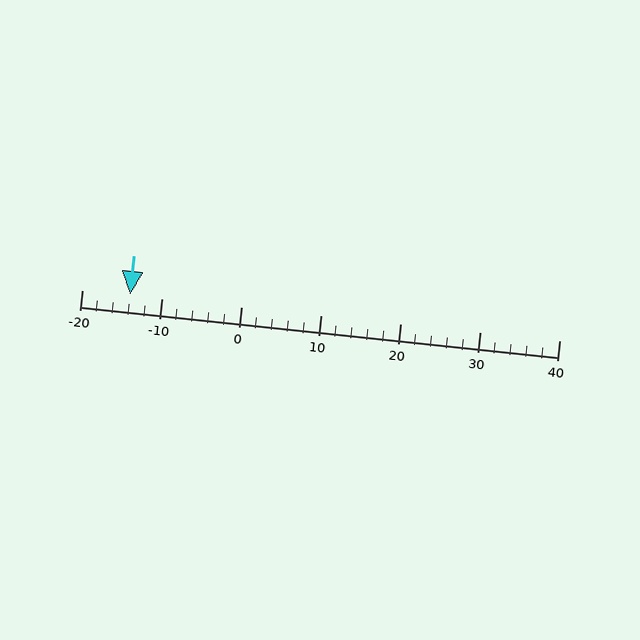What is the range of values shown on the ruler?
The ruler shows values from -20 to 40.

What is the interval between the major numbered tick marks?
The major tick marks are spaced 10 units apart.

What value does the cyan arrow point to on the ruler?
The cyan arrow points to approximately -14.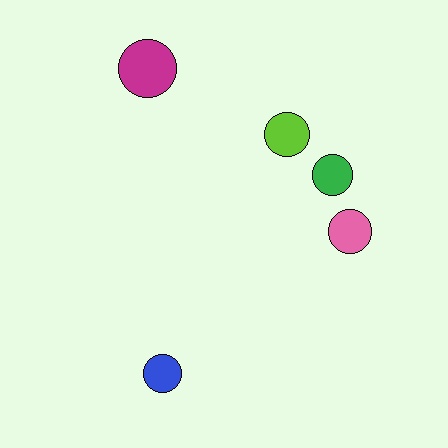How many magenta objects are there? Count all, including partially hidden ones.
There is 1 magenta object.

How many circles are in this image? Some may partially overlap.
There are 5 circles.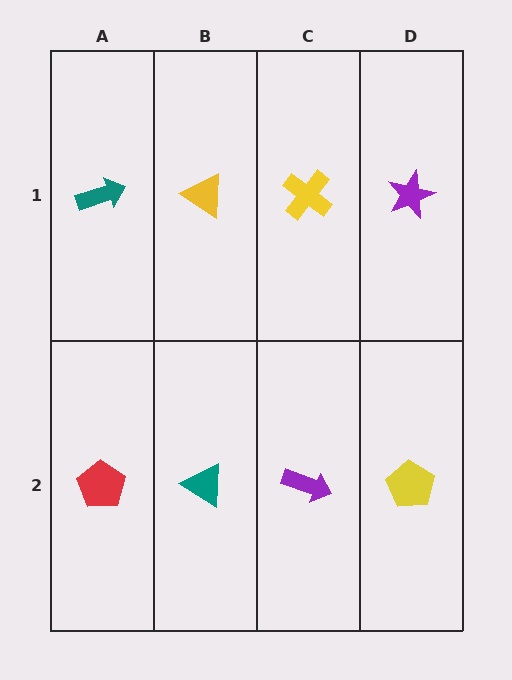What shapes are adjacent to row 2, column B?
A yellow triangle (row 1, column B), a red pentagon (row 2, column A), a purple arrow (row 2, column C).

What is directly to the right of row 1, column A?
A yellow triangle.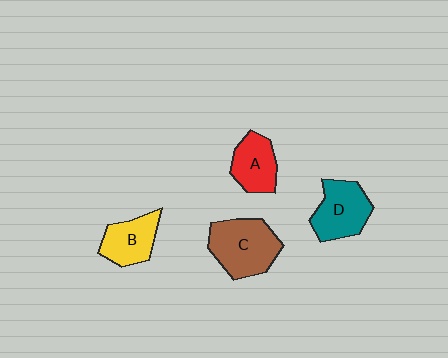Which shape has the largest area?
Shape C (brown).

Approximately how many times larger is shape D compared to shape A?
Approximately 1.3 times.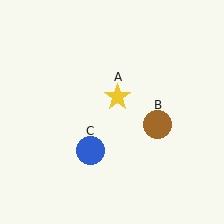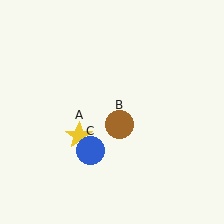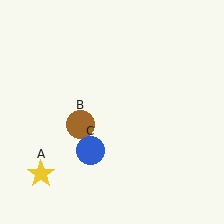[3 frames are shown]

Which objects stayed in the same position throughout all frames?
Blue circle (object C) remained stationary.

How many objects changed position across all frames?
2 objects changed position: yellow star (object A), brown circle (object B).